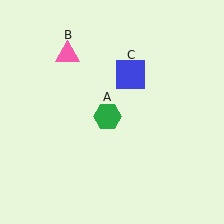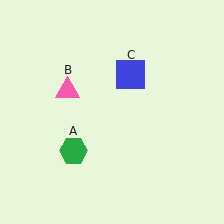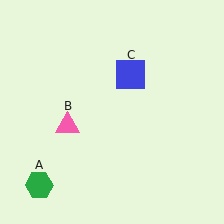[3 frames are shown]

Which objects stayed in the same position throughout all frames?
Blue square (object C) remained stationary.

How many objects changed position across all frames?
2 objects changed position: green hexagon (object A), pink triangle (object B).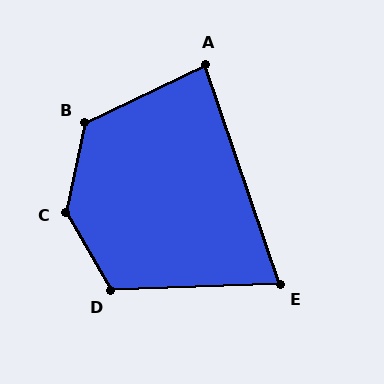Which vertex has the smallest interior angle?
E, at approximately 73 degrees.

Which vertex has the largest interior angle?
C, at approximately 139 degrees.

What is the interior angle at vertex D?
Approximately 118 degrees (obtuse).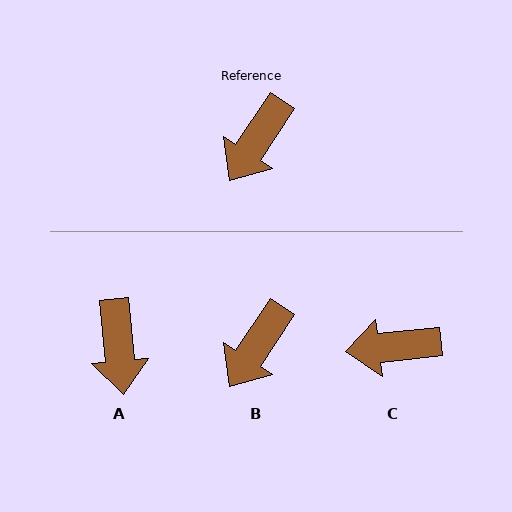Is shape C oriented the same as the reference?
No, it is off by about 50 degrees.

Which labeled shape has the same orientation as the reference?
B.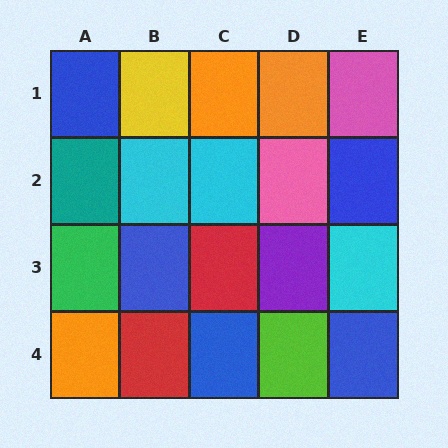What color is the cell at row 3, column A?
Green.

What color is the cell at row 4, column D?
Lime.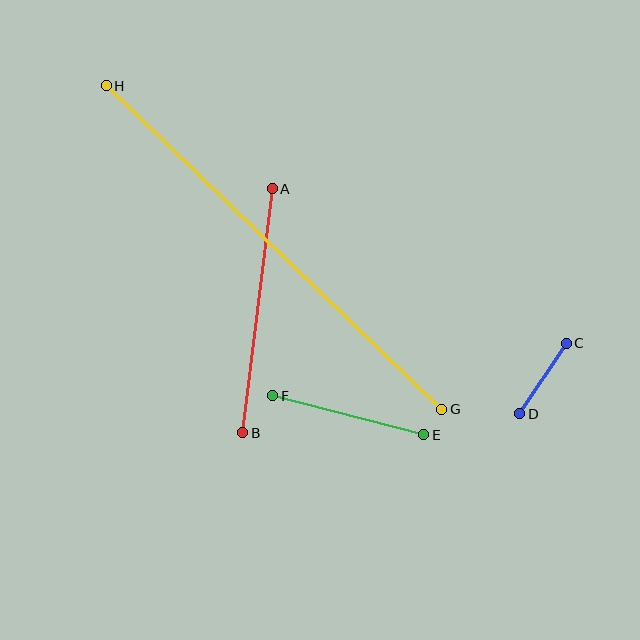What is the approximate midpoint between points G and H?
The midpoint is at approximately (274, 248) pixels.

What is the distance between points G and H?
The distance is approximately 466 pixels.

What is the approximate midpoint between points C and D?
The midpoint is at approximately (543, 379) pixels.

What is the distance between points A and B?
The distance is approximately 246 pixels.